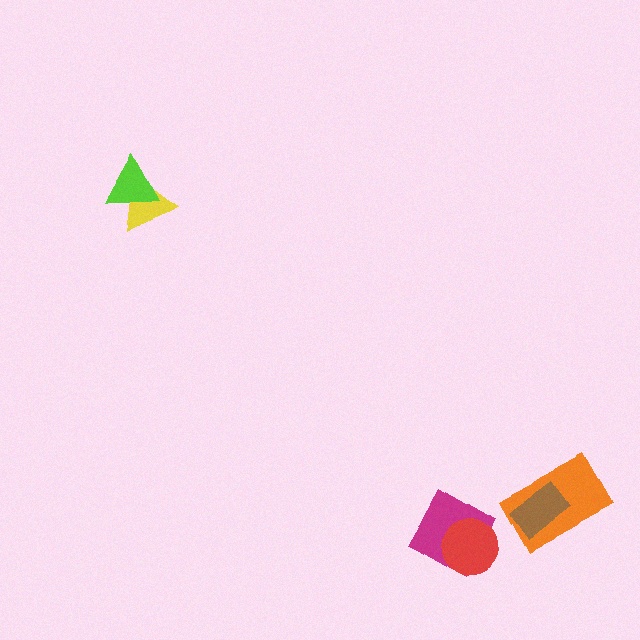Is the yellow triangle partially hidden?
Yes, it is partially covered by another shape.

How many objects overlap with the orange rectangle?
1 object overlaps with the orange rectangle.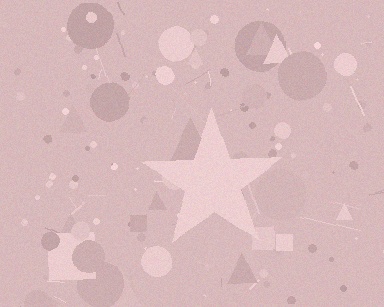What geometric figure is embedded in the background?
A star is embedded in the background.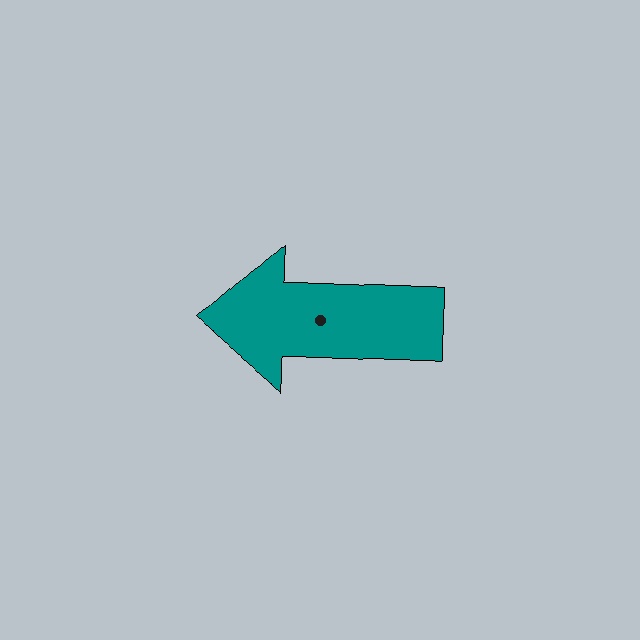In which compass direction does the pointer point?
West.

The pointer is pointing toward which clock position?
Roughly 9 o'clock.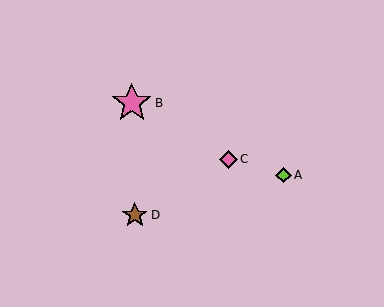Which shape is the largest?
The pink star (labeled B) is the largest.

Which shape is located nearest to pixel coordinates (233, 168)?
The pink diamond (labeled C) at (228, 159) is nearest to that location.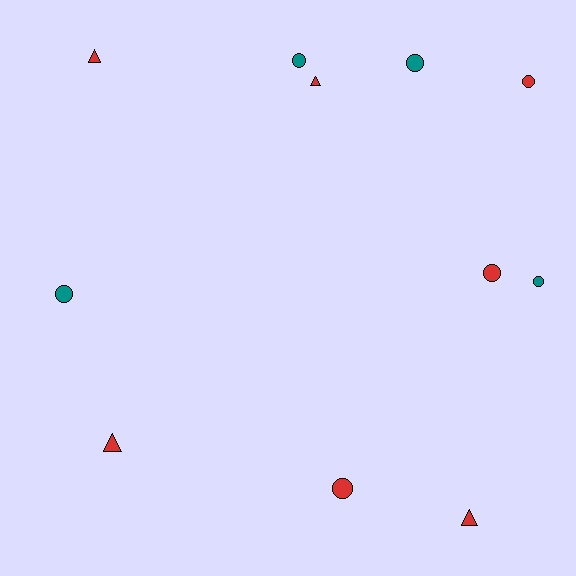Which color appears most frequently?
Red, with 7 objects.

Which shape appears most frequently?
Circle, with 7 objects.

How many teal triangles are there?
There are no teal triangles.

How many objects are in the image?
There are 11 objects.